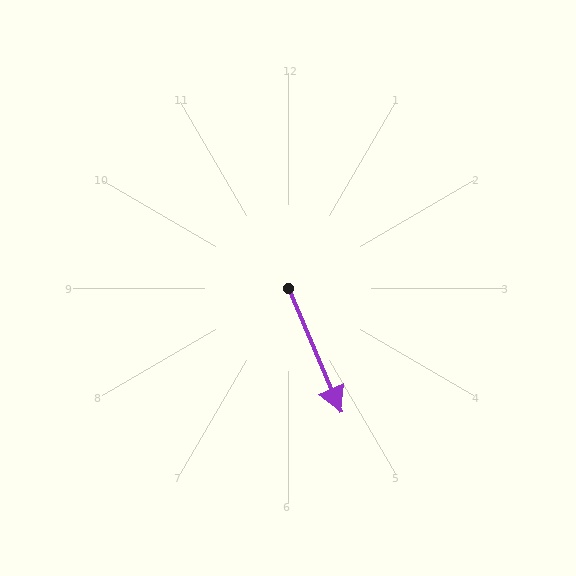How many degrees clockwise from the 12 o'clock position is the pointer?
Approximately 157 degrees.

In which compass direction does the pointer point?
Southeast.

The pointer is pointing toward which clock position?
Roughly 5 o'clock.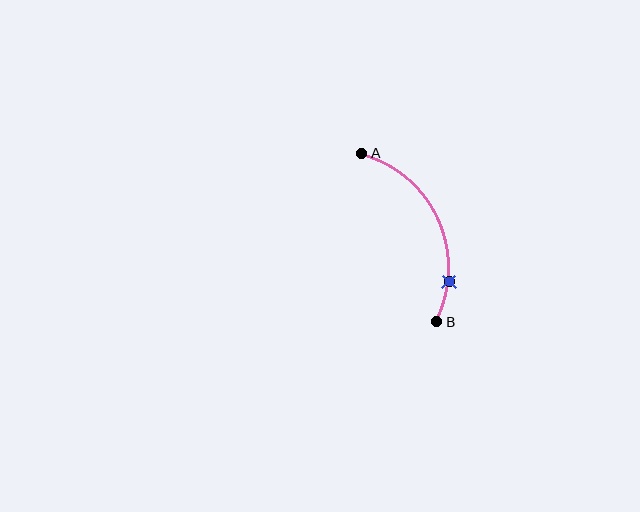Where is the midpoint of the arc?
The arc midpoint is the point on the curve farthest from the straight line joining A and B. It sits to the right of that line.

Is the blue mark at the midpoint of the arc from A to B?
No. The blue mark lies on the arc but is closer to endpoint B. The arc midpoint would be at the point on the curve equidistant along the arc from both A and B.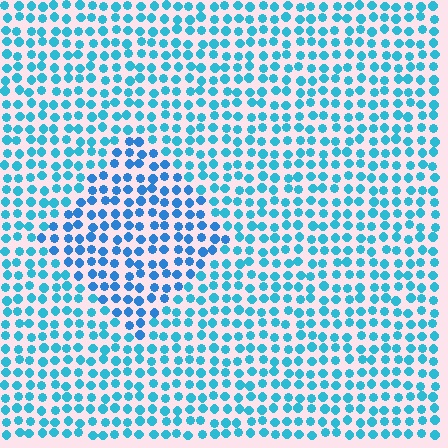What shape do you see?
I see a diamond.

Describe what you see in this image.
The image is filled with small cyan elements in a uniform arrangement. A diamond-shaped region is visible where the elements are tinted to a slightly different hue, forming a subtle color boundary.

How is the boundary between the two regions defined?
The boundary is defined purely by a slight shift in hue (about 21 degrees). Spacing, size, and orientation are identical on both sides.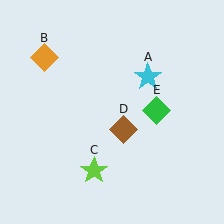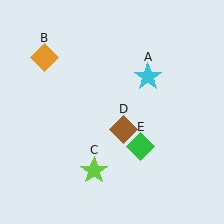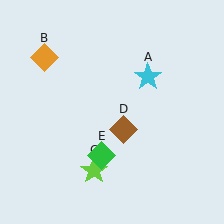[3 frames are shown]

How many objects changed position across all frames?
1 object changed position: green diamond (object E).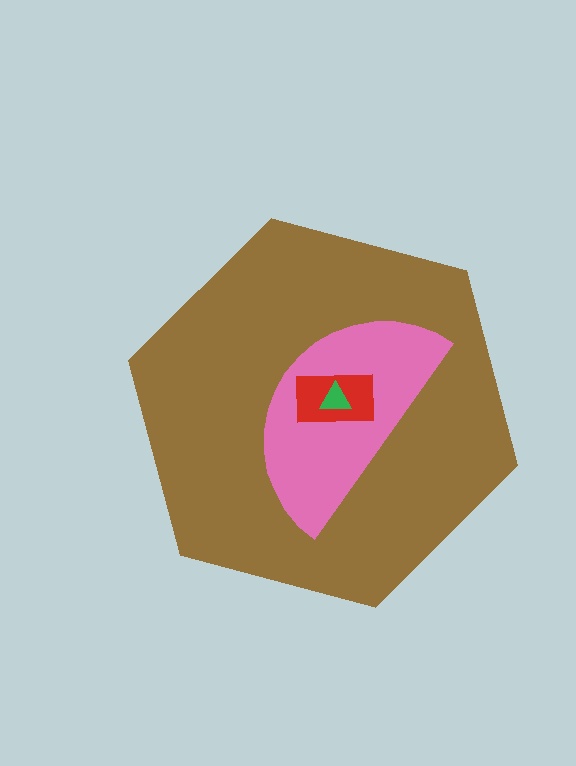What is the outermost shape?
The brown hexagon.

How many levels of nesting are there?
4.